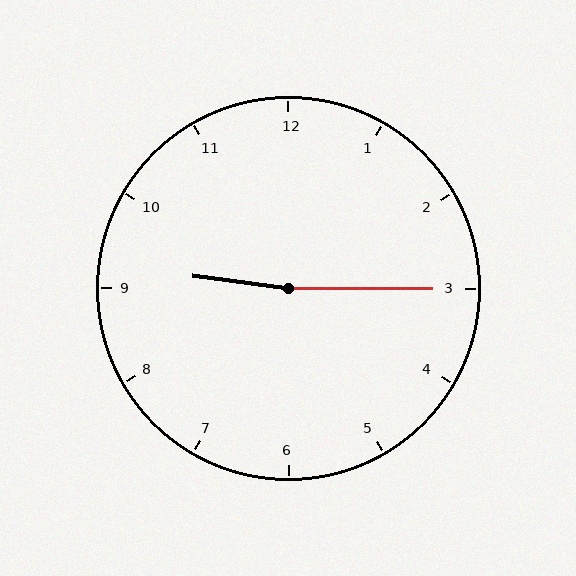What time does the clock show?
9:15.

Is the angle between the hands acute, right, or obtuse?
It is obtuse.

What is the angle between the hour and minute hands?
Approximately 172 degrees.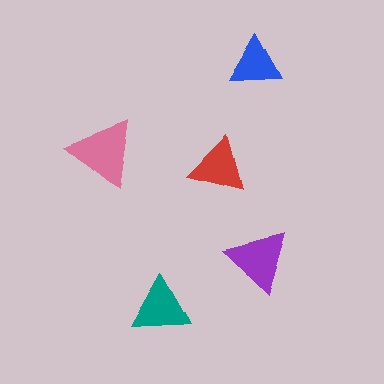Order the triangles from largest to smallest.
the pink one, the purple one, the teal one, the red one, the blue one.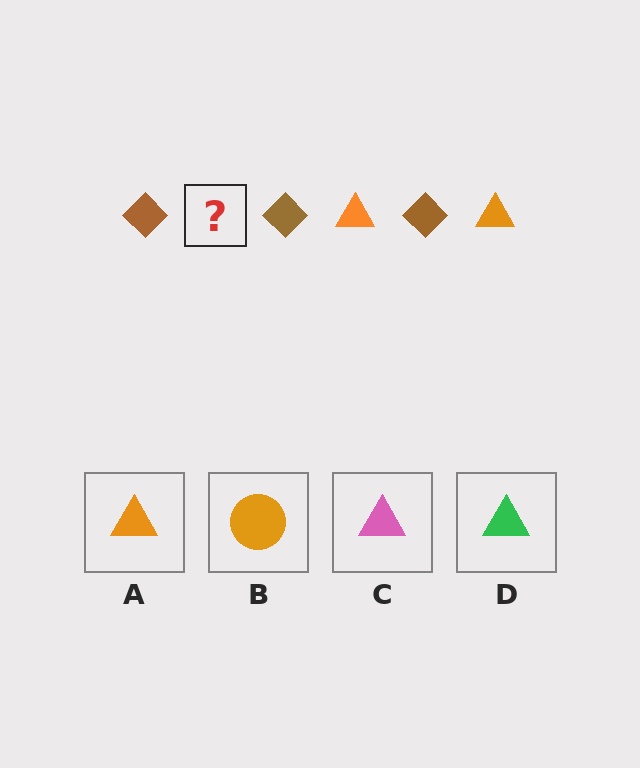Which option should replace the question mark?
Option A.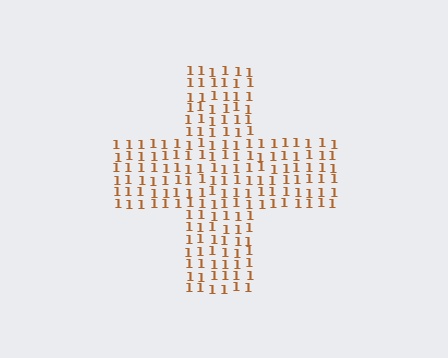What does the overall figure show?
The overall figure shows a cross.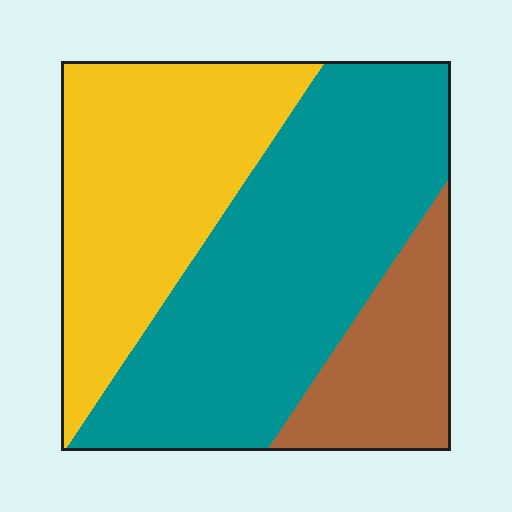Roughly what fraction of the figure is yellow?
Yellow takes up about one third (1/3) of the figure.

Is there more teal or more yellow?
Teal.